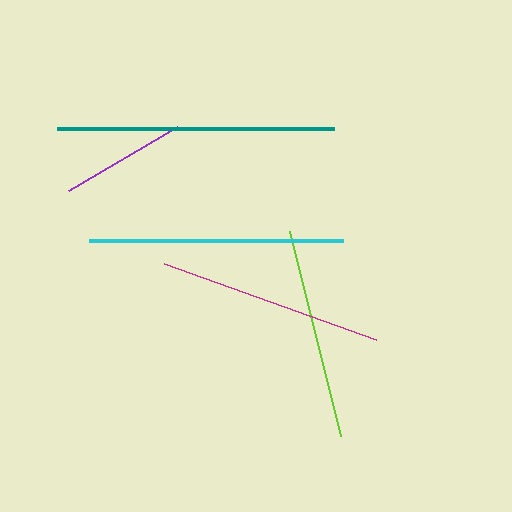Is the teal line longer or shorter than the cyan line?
The teal line is longer than the cyan line.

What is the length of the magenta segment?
The magenta segment is approximately 225 pixels long.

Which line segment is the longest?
The teal line is the longest at approximately 277 pixels.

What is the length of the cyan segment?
The cyan segment is approximately 254 pixels long.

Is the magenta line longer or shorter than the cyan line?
The cyan line is longer than the magenta line.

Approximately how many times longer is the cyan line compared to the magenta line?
The cyan line is approximately 1.1 times the length of the magenta line.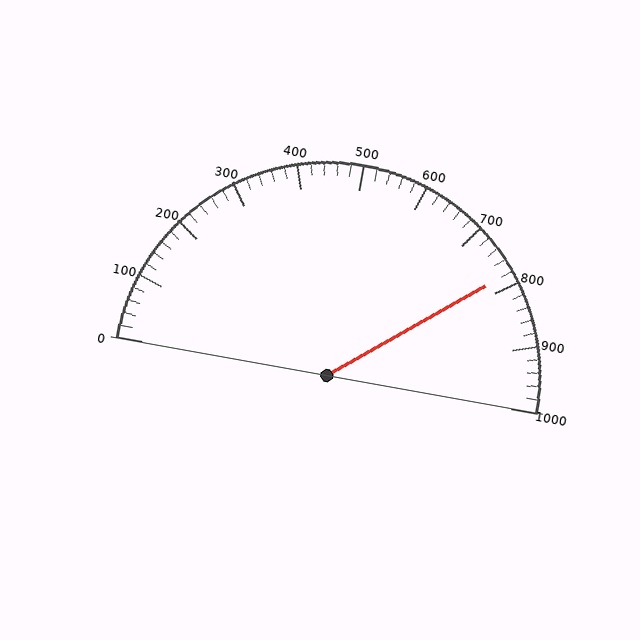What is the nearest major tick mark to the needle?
The nearest major tick mark is 800.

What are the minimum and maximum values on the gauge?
The gauge ranges from 0 to 1000.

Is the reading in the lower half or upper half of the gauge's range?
The reading is in the upper half of the range (0 to 1000).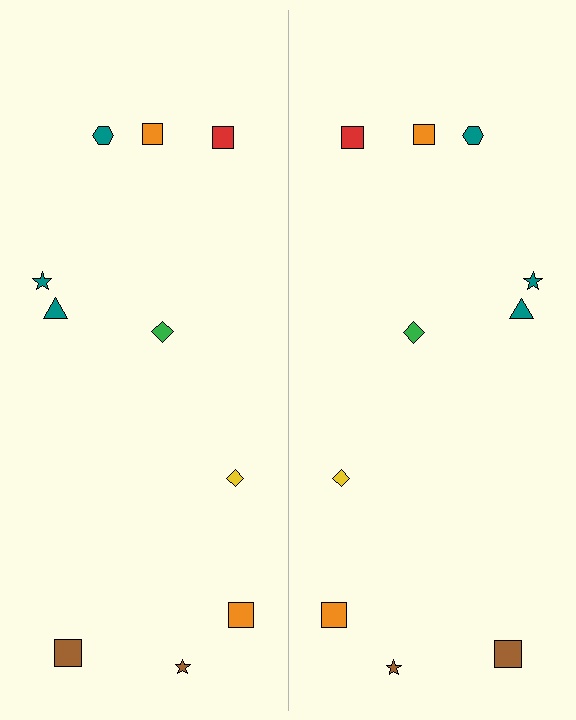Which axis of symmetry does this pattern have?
The pattern has a vertical axis of symmetry running through the center of the image.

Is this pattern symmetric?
Yes, this pattern has bilateral (reflection) symmetry.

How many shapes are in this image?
There are 20 shapes in this image.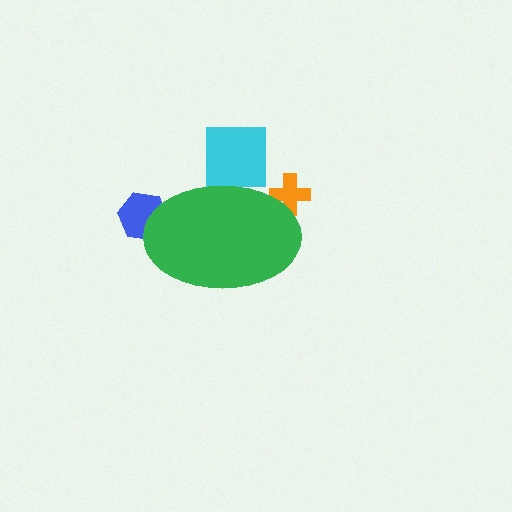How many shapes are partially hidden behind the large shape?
3 shapes are partially hidden.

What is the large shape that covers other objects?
A green ellipse.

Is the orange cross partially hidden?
Yes, the orange cross is partially hidden behind the green ellipse.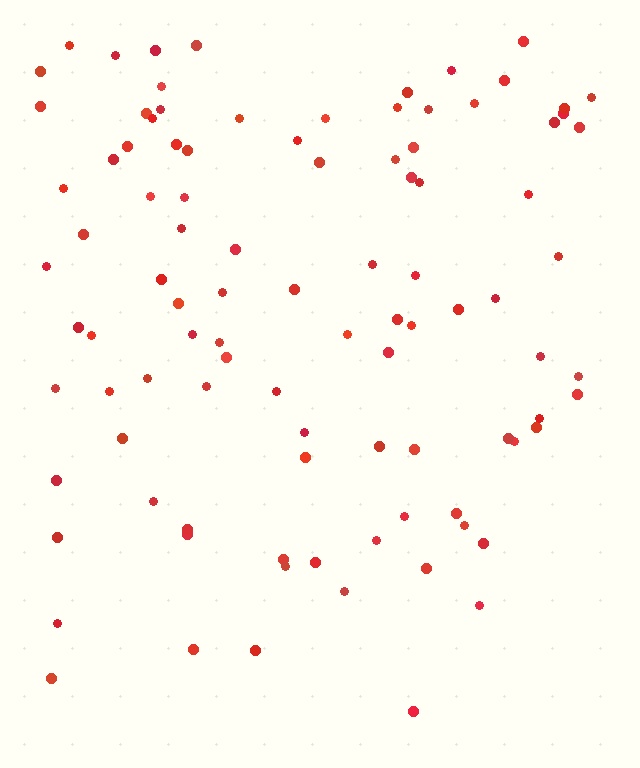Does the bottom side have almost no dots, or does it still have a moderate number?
Still a moderate number, just noticeably fewer than the top.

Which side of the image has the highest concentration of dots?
The top.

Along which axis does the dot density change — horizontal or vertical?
Vertical.